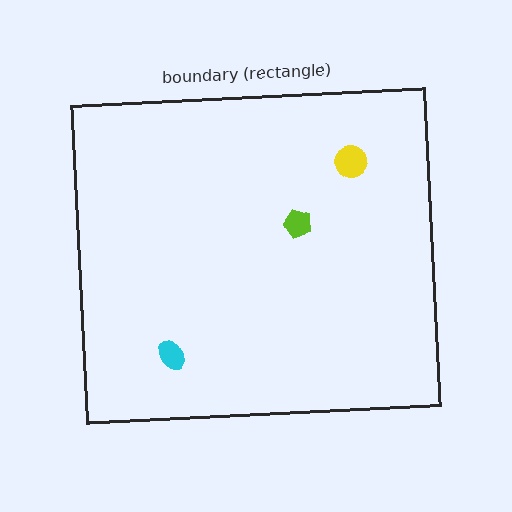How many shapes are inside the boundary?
3 inside, 0 outside.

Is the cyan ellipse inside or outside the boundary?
Inside.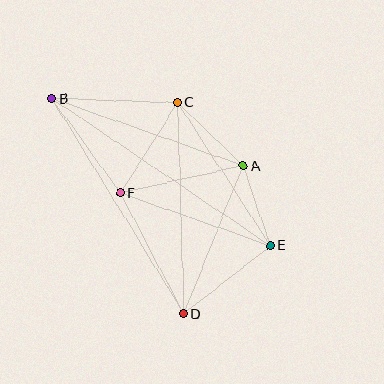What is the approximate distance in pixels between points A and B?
The distance between A and B is approximately 203 pixels.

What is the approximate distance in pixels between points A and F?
The distance between A and F is approximately 126 pixels.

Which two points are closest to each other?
Points A and E are closest to each other.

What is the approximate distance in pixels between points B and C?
The distance between B and C is approximately 126 pixels.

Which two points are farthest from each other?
Points B and E are farthest from each other.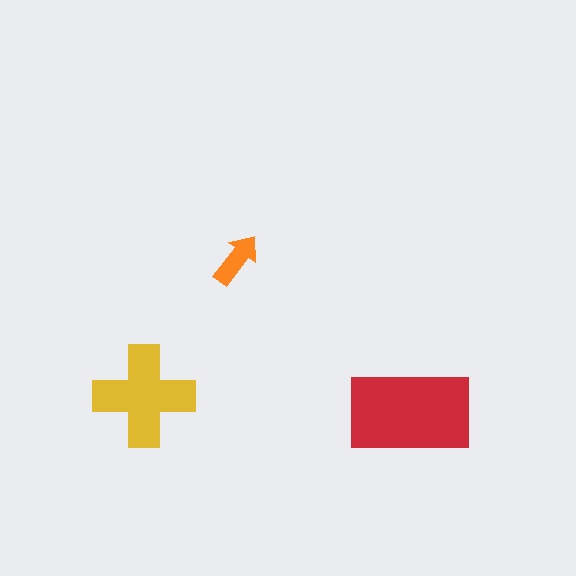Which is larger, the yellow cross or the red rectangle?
The red rectangle.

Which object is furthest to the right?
The red rectangle is rightmost.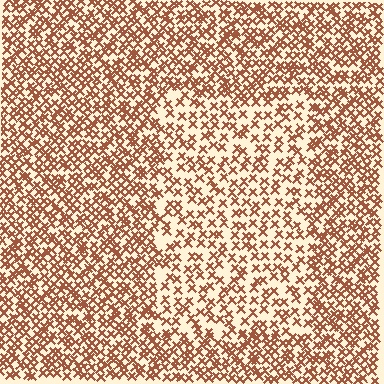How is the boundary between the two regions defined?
The boundary is defined by a change in element density (approximately 1.7x ratio). All elements are the same color, size, and shape.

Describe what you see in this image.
The image contains small brown elements arranged at two different densities. A rectangle-shaped region is visible where the elements are less densely packed than the surrounding area.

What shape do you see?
I see a rectangle.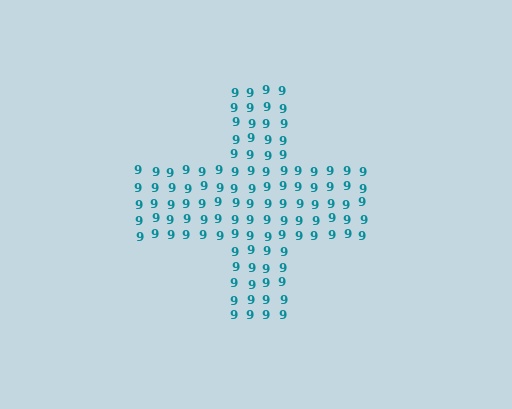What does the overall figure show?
The overall figure shows a cross.